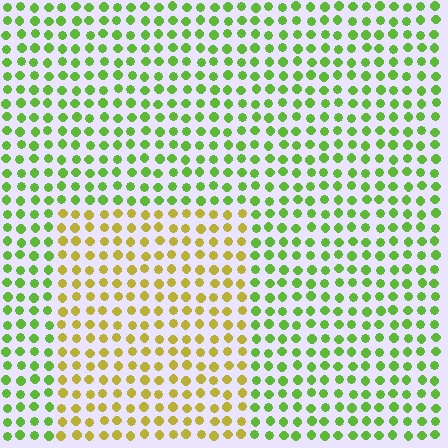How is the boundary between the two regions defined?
The boundary is defined purely by a slight shift in hue (about 47 degrees). Spacing, size, and orientation are identical on both sides.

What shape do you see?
I see a rectangle.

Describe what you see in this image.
The image is filled with small lime elements in a uniform arrangement. A rectangle-shaped region is visible where the elements are tinted to a slightly different hue, forming a subtle color boundary.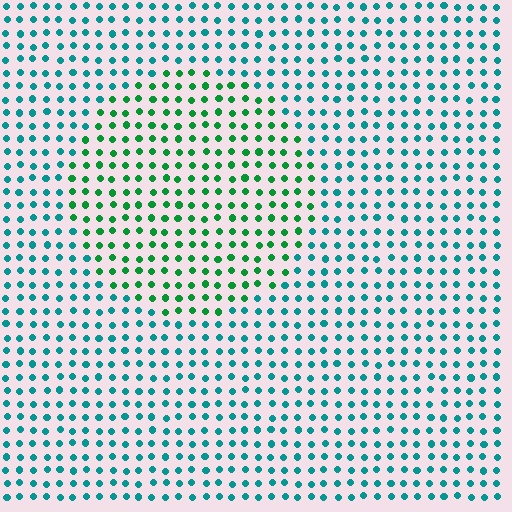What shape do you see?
I see a circle.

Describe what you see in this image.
The image is filled with small teal elements in a uniform arrangement. A circle-shaped region is visible where the elements are tinted to a slightly different hue, forming a subtle color boundary.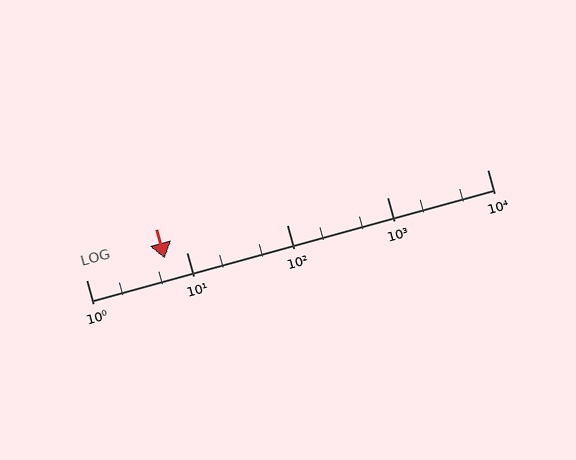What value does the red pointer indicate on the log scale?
The pointer indicates approximately 6.1.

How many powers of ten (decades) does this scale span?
The scale spans 4 decades, from 1 to 10000.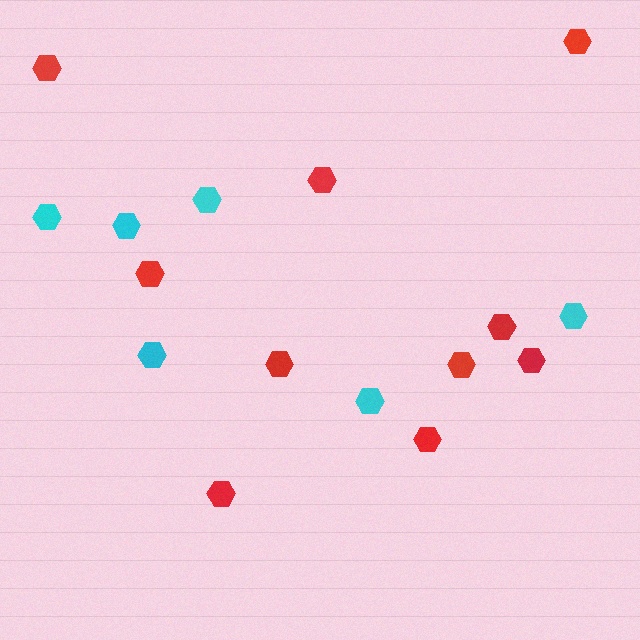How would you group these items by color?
There are 2 groups: one group of red hexagons (10) and one group of cyan hexagons (6).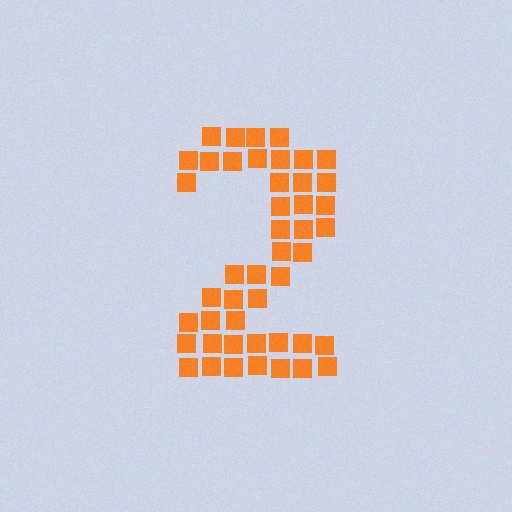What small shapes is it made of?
It is made of small squares.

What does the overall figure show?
The overall figure shows the digit 2.